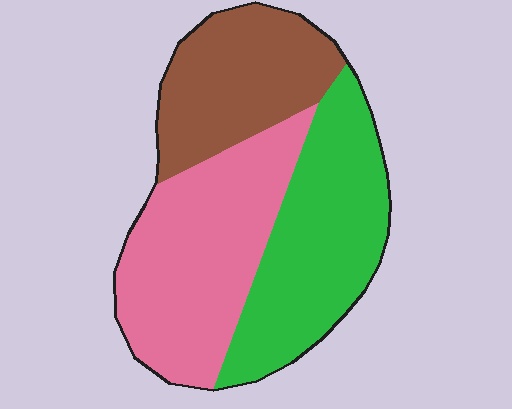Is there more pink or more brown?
Pink.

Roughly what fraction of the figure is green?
Green covers roughly 35% of the figure.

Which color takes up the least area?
Brown, at roughly 25%.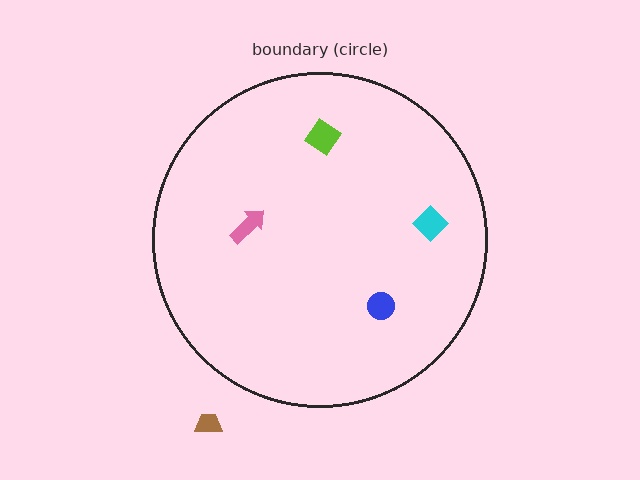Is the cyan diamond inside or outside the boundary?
Inside.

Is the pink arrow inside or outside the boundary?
Inside.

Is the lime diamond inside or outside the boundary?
Inside.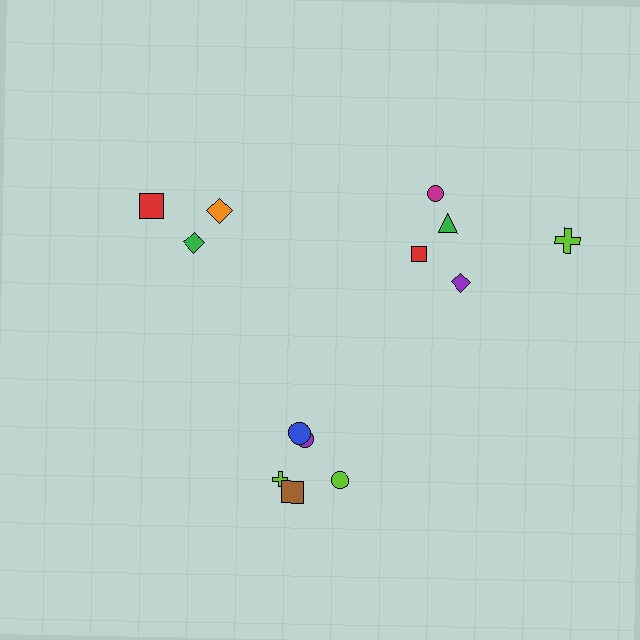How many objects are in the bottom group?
There are 5 objects.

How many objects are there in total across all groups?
There are 13 objects.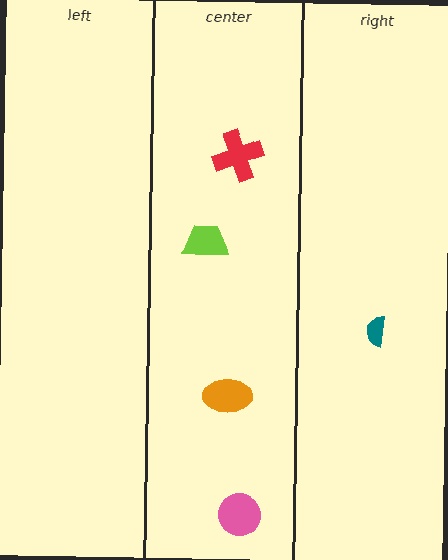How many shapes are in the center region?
4.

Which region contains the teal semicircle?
The right region.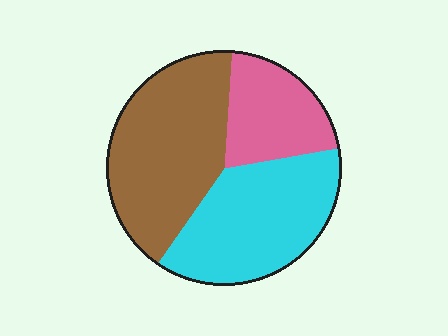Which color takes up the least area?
Pink, at roughly 20%.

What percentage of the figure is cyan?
Cyan covers 37% of the figure.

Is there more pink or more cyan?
Cyan.